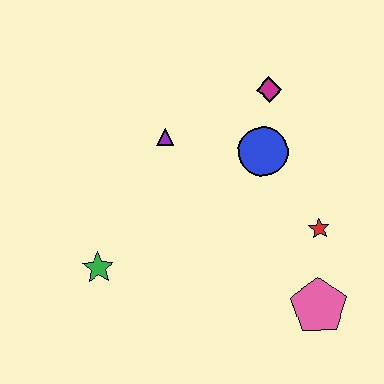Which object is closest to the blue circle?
The magenta diamond is closest to the blue circle.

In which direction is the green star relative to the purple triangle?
The green star is below the purple triangle.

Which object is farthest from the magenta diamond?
The green star is farthest from the magenta diamond.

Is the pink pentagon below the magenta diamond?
Yes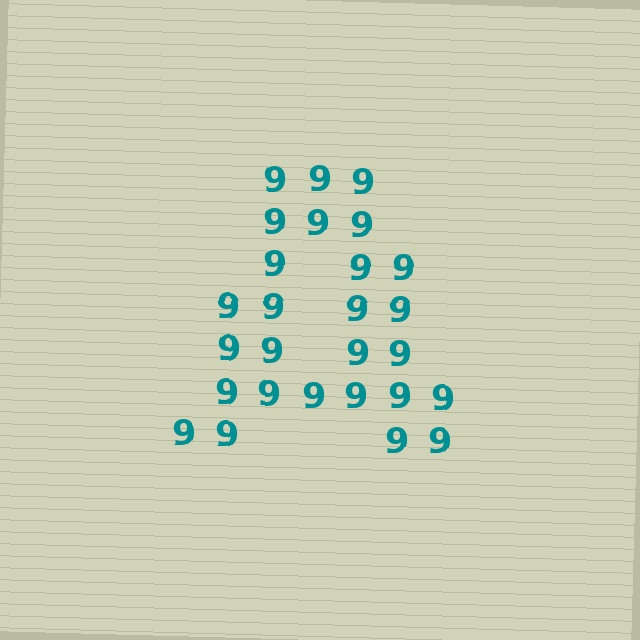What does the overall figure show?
The overall figure shows the letter A.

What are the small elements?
The small elements are digit 9's.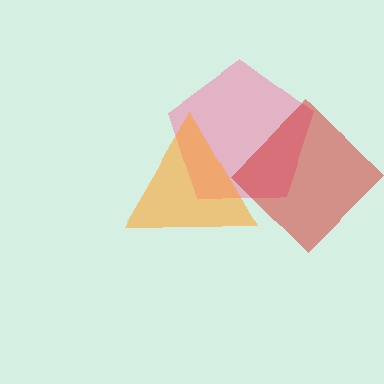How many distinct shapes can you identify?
There are 3 distinct shapes: a pink pentagon, an orange triangle, a red diamond.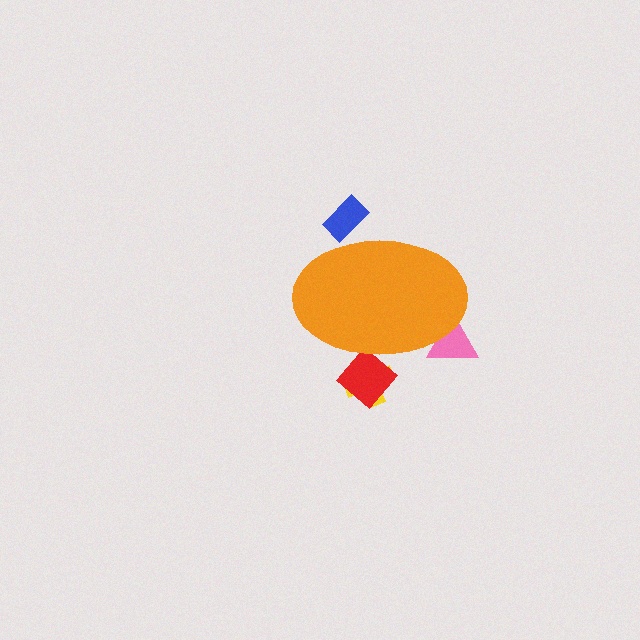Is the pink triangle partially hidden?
Yes, the pink triangle is partially hidden behind the orange ellipse.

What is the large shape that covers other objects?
An orange ellipse.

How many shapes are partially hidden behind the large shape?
4 shapes are partially hidden.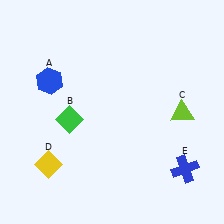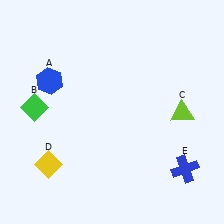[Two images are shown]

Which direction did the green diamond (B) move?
The green diamond (B) moved left.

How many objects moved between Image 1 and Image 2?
1 object moved between the two images.